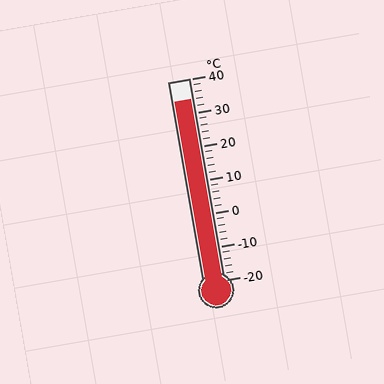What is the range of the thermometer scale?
The thermometer scale ranges from -20°C to 40°C.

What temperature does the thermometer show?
The thermometer shows approximately 34°C.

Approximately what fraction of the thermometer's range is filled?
The thermometer is filled to approximately 90% of its range.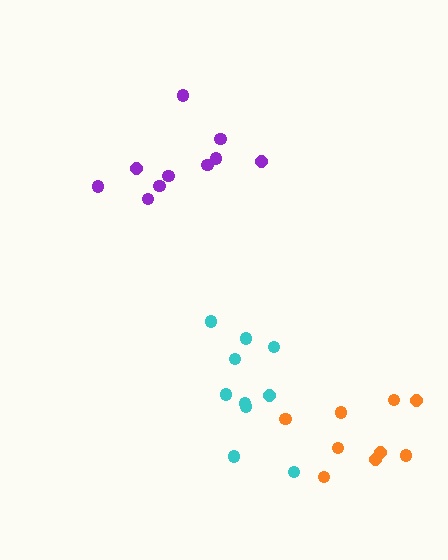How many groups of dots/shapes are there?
There are 3 groups.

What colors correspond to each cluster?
The clusters are colored: purple, orange, cyan.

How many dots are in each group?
Group 1: 10 dots, Group 2: 9 dots, Group 3: 10 dots (29 total).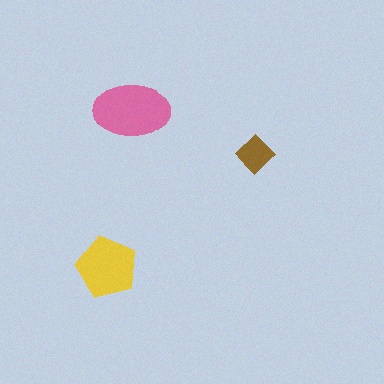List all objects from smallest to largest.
The brown diamond, the yellow pentagon, the pink ellipse.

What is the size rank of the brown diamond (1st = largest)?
3rd.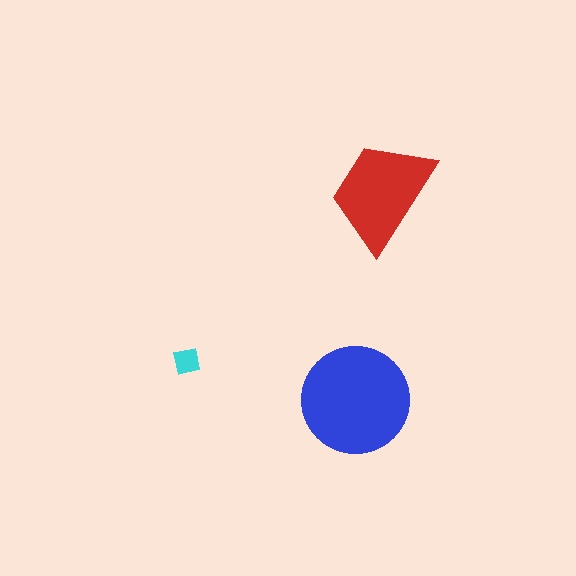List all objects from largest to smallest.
The blue circle, the red trapezoid, the cyan square.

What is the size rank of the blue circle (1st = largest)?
1st.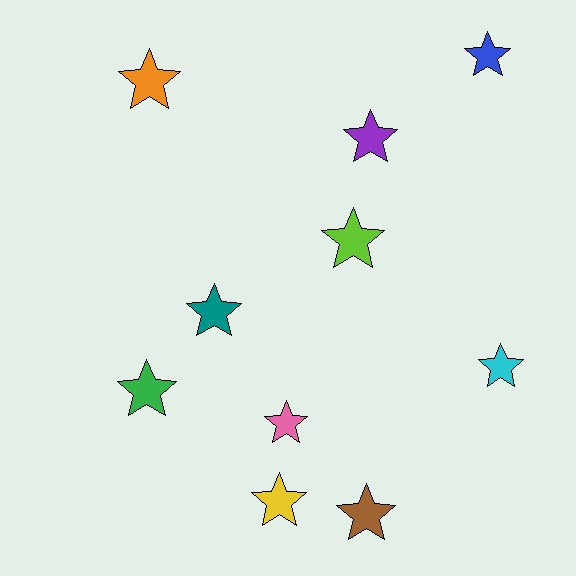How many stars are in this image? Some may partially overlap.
There are 10 stars.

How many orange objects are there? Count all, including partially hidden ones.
There is 1 orange object.